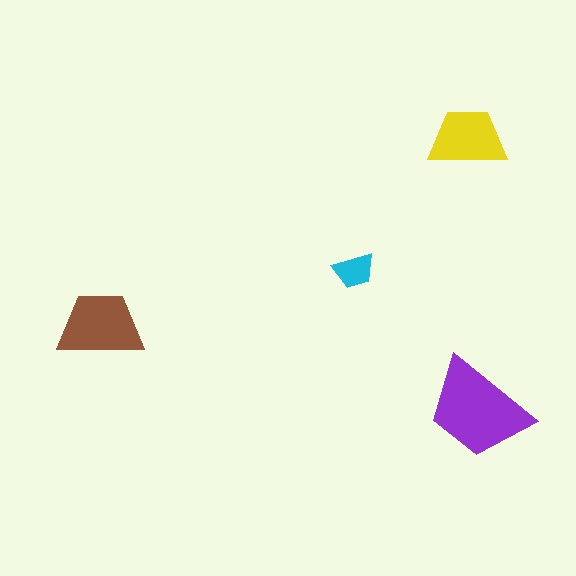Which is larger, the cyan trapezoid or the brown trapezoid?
The brown one.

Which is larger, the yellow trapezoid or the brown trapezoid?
The brown one.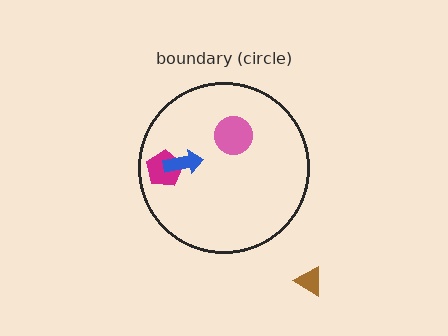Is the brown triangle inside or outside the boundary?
Outside.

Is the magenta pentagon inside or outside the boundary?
Inside.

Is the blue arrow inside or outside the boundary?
Inside.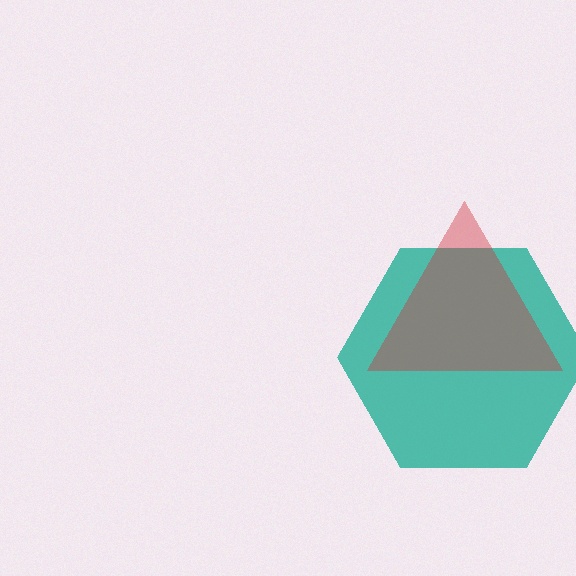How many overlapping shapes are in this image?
There are 2 overlapping shapes in the image.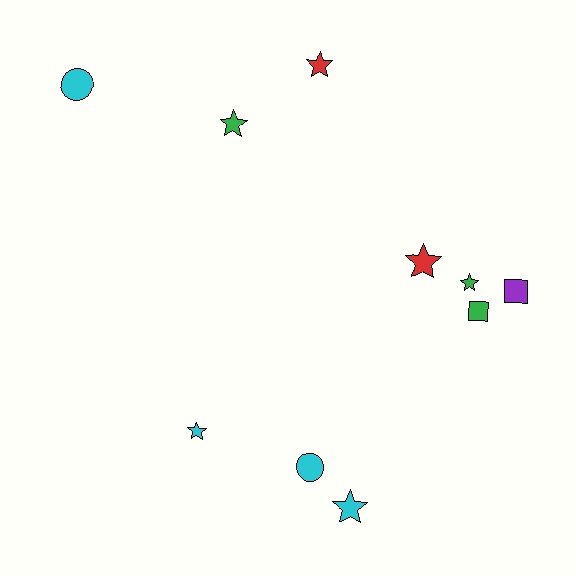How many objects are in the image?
There are 10 objects.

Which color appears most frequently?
Cyan, with 4 objects.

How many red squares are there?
There are no red squares.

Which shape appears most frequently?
Star, with 6 objects.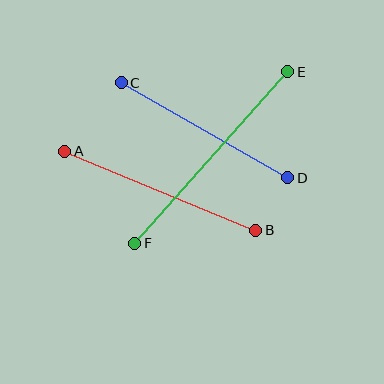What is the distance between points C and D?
The distance is approximately 192 pixels.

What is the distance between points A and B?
The distance is approximately 206 pixels.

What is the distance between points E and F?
The distance is approximately 230 pixels.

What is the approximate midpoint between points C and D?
The midpoint is at approximately (205, 130) pixels.